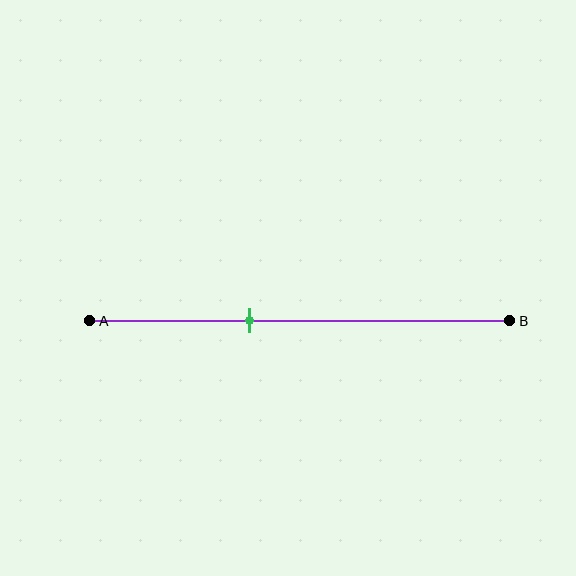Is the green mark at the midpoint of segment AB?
No, the mark is at about 40% from A, not at the 50% midpoint.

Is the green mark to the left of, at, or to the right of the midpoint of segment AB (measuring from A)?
The green mark is to the left of the midpoint of segment AB.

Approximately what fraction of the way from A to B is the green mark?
The green mark is approximately 40% of the way from A to B.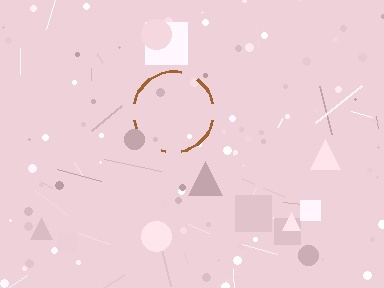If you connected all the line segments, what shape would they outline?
They would outline a circle.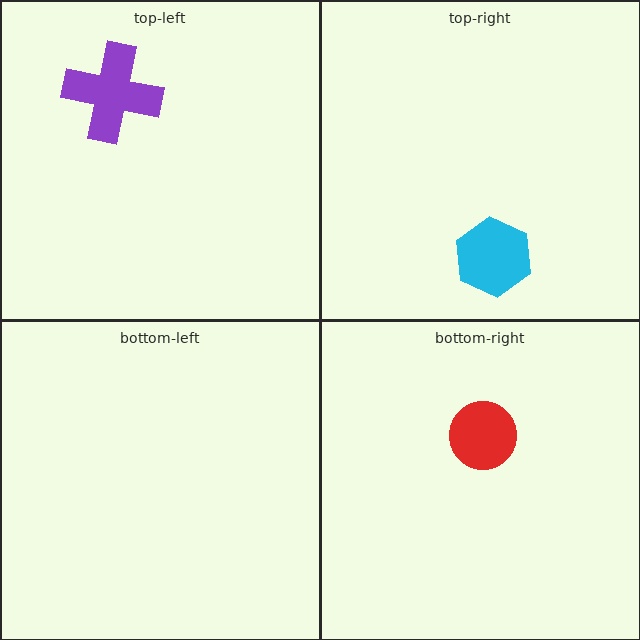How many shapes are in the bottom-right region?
1.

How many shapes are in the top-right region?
1.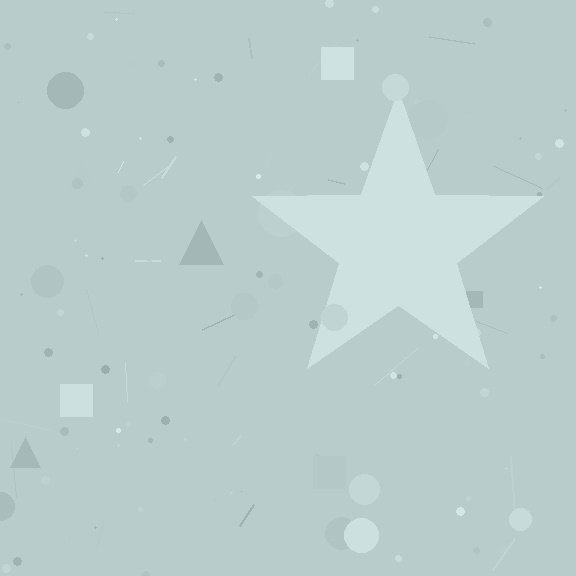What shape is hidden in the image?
A star is hidden in the image.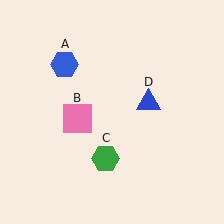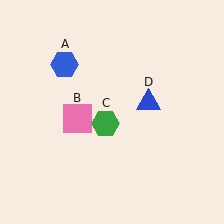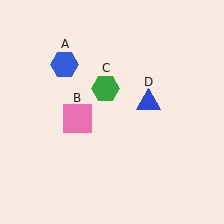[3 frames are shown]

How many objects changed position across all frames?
1 object changed position: green hexagon (object C).